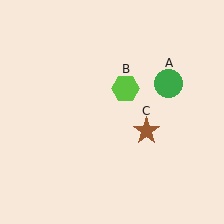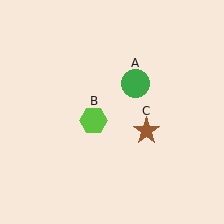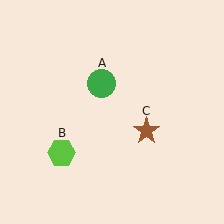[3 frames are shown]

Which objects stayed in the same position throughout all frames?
Brown star (object C) remained stationary.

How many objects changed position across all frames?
2 objects changed position: green circle (object A), lime hexagon (object B).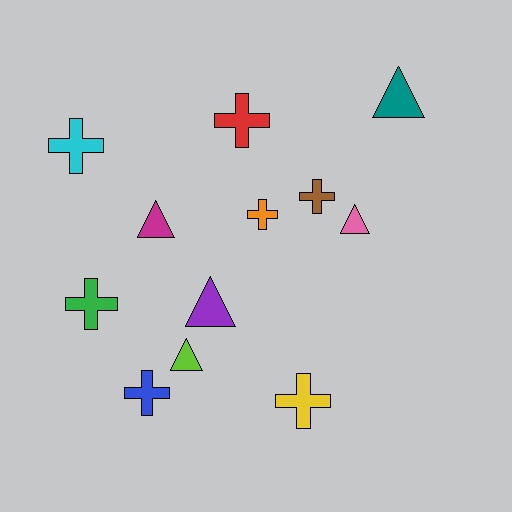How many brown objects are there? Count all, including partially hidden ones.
There is 1 brown object.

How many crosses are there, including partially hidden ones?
There are 7 crosses.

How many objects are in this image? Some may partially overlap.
There are 12 objects.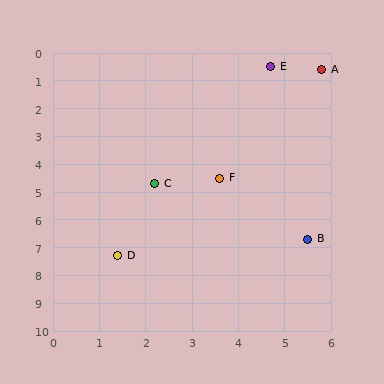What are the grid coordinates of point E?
Point E is at approximately (4.7, 0.5).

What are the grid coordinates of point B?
Point B is at approximately (5.5, 6.7).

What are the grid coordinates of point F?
Point F is at approximately (3.6, 4.5).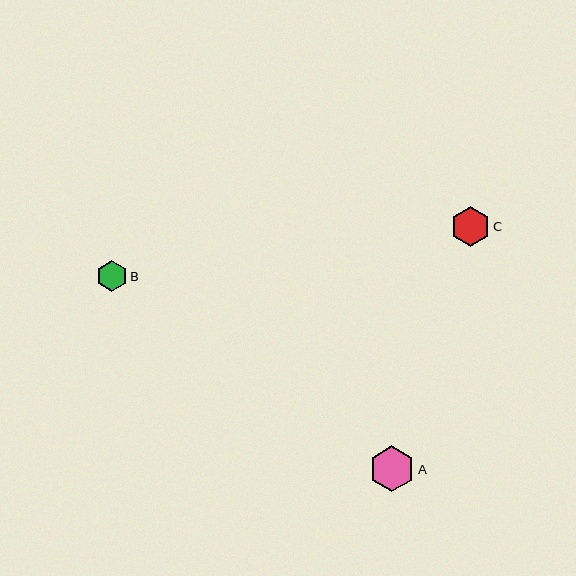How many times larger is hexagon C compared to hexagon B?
Hexagon C is approximately 1.3 times the size of hexagon B.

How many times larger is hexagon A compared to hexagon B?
Hexagon A is approximately 1.5 times the size of hexagon B.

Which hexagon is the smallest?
Hexagon B is the smallest with a size of approximately 31 pixels.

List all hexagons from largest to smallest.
From largest to smallest: A, C, B.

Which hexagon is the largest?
Hexagon A is the largest with a size of approximately 46 pixels.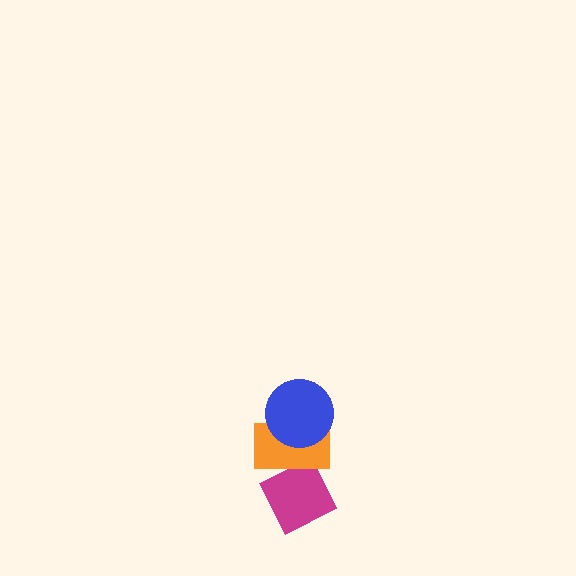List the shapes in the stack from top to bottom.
From top to bottom: the blue circle, the orange rectangle, the magenta diamond.